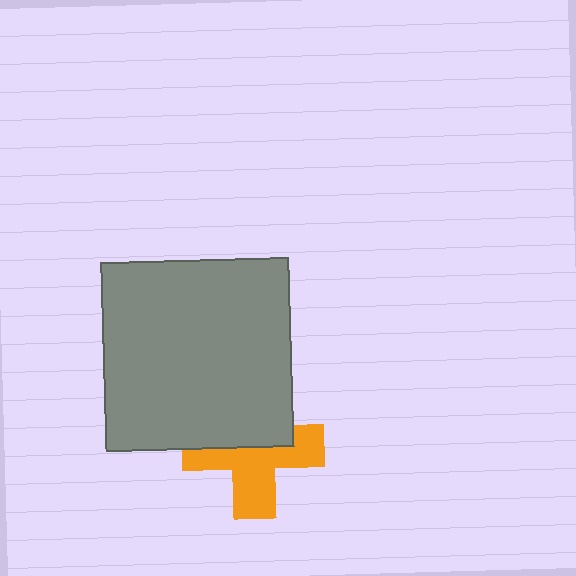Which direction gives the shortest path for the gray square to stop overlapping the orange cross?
Moving up gives the shortest separation.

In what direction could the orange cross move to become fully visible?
The orange cross could move down. That would shift it out from behind the gray square entirely.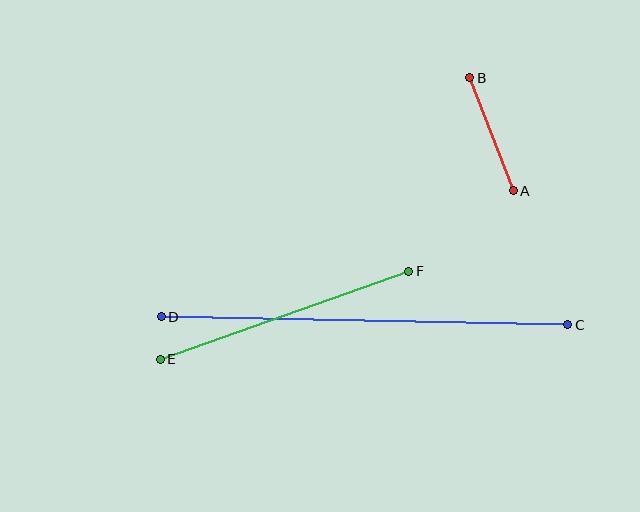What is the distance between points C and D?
The distance is approximately 407 pixels.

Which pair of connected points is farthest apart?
Points C and D are farthest apart.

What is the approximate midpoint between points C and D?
The midpoint is at approximately (365, 321) pixels.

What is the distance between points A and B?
The distance is approximately 121 pixels.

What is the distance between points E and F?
The distance is approximately 264 pixels.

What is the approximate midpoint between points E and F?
The midpoint is at approximately (285, 315) pixels.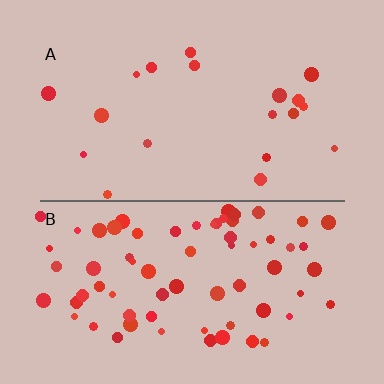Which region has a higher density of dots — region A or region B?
B (the bottom).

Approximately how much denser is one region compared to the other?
Approximately 3.7× — region B over region A.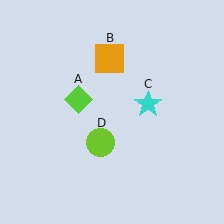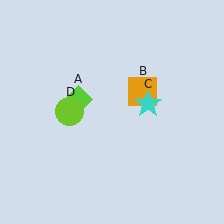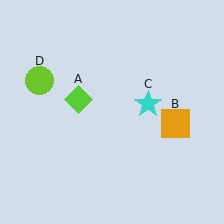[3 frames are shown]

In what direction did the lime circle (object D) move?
The lime circle (object D) moved up and to the left.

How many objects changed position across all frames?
2 objects changed position: orange square (object B), lime circle (object D).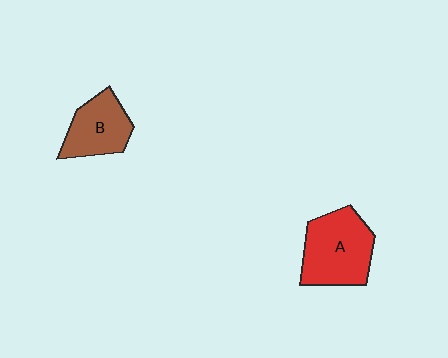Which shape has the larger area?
Shape A (red).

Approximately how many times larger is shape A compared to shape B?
Approximately 1.4 times.